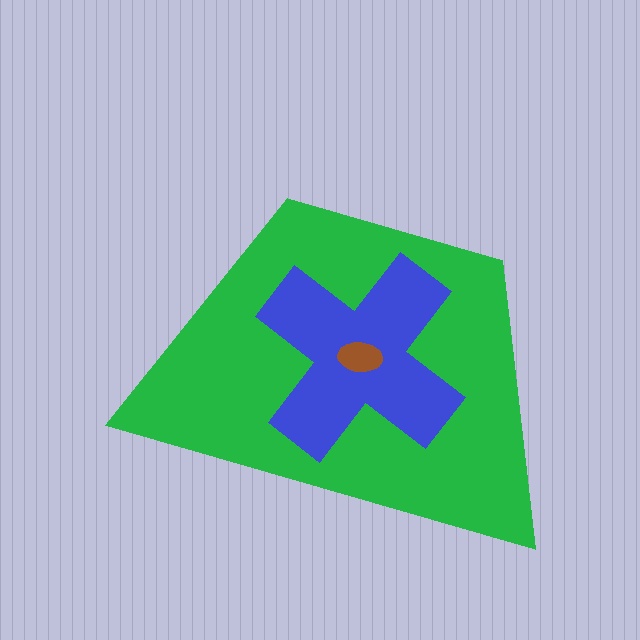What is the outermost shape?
The green trapezoid.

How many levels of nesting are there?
3.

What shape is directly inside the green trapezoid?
The blue cross.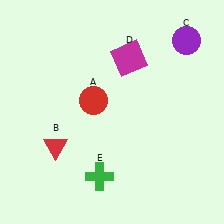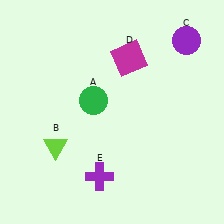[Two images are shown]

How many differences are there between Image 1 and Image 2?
There are 3 differences between the two images.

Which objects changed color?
A changed from red to green. B changed from red to lime. E changed from green to purple.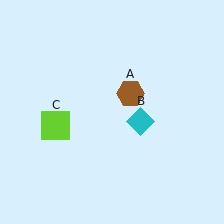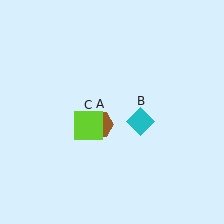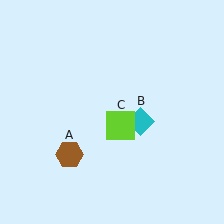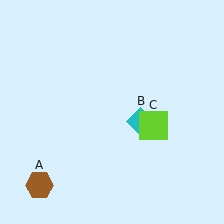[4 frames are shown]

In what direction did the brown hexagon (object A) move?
The brown hexagon (object A) moved down and to the left.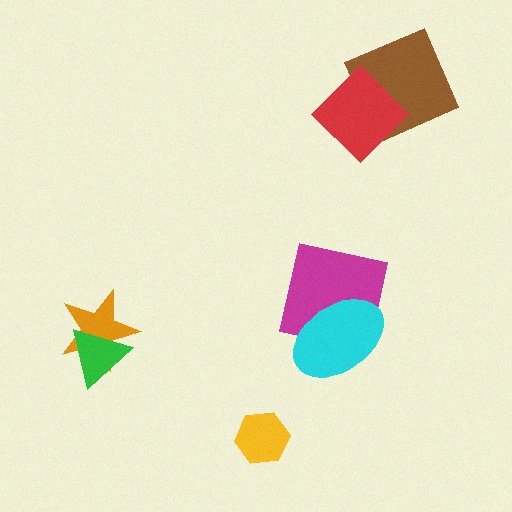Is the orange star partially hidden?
Yes, it is partially covered by another shape.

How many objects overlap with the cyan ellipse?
1 object overlaps with the cyan ellipse.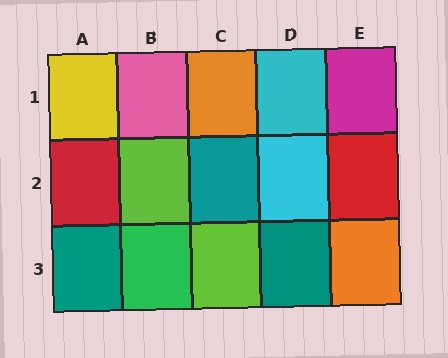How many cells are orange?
2 cells are orange.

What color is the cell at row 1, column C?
Orange.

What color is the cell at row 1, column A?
Yellow.